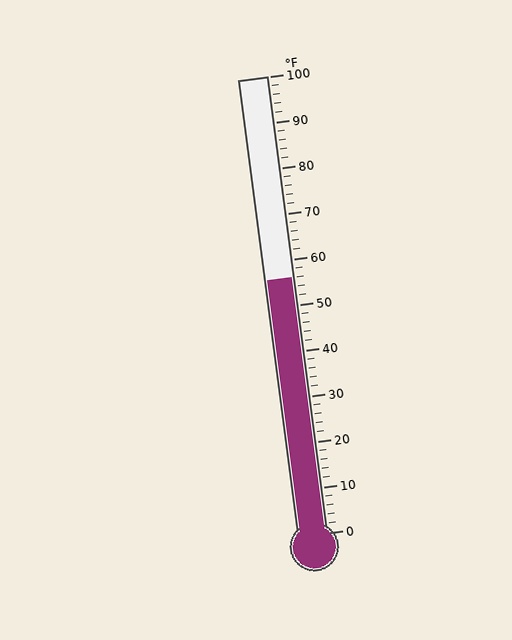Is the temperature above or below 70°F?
The temperature is below 70°F.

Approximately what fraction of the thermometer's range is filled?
The thermometer is filled to approximately 55% of its range.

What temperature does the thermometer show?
The thermometer shows approximately 56°F.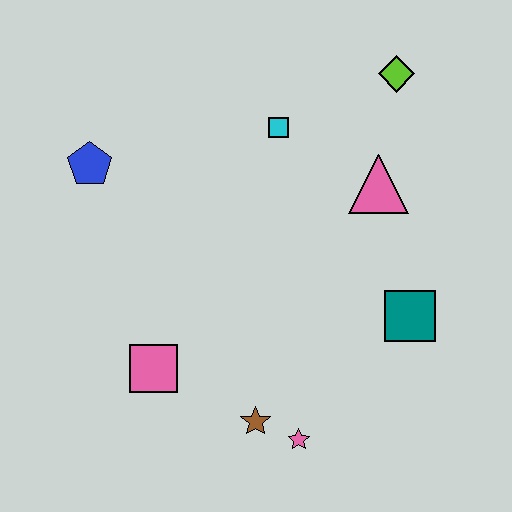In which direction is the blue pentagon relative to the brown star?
The blue pentagon is above the brown star.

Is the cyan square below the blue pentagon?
No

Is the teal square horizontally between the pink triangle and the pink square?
No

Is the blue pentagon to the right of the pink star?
No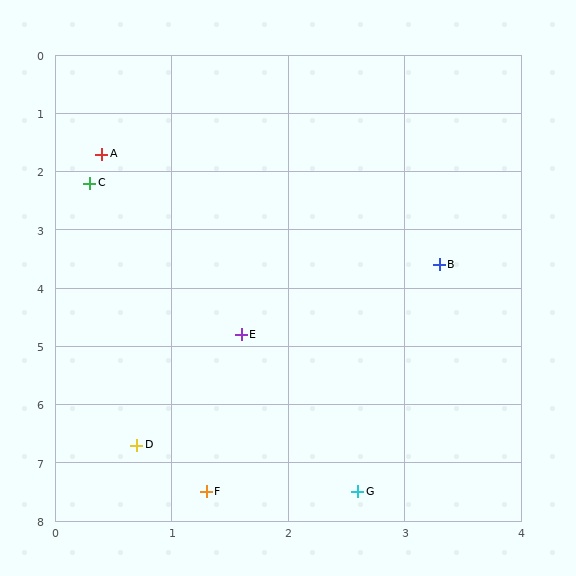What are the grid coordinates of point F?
Point F is at approximately (1.3, 7.5).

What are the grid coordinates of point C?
Point C is at approximately (0.3, 2.2).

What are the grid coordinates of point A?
Point A is at approximately (0.4, 1.7).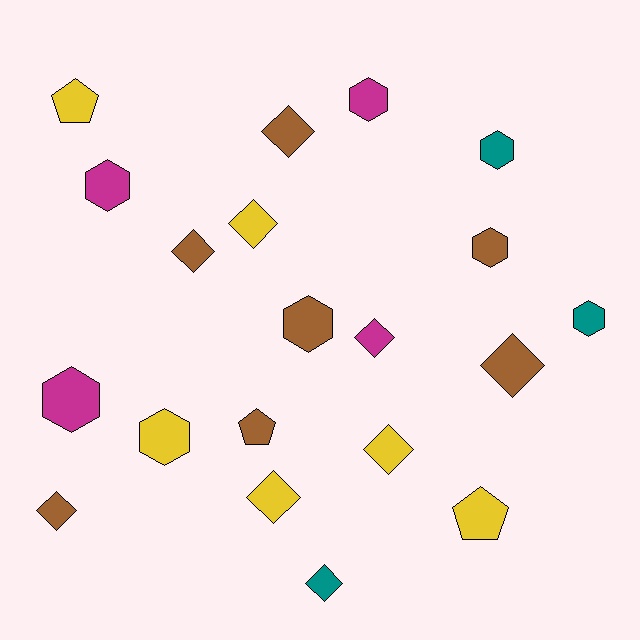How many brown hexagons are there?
There are 2 brown hexagons.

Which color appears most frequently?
Brown, with 7 objects.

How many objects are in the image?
There are 20 objects.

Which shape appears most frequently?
Diamond, with 9 objects.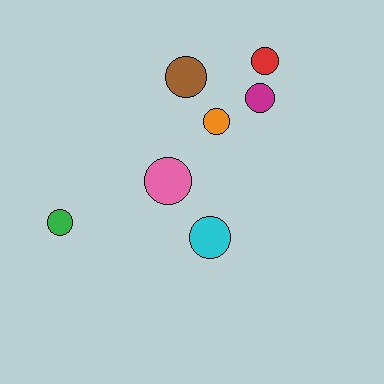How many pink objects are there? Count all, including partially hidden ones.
There is 1 pink object.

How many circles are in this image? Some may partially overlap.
There are 7 circles.